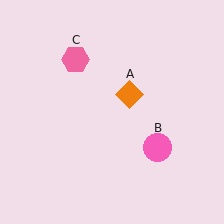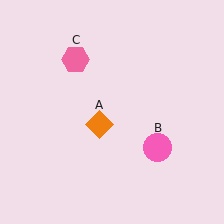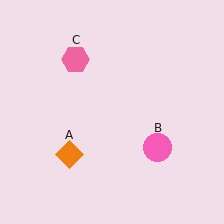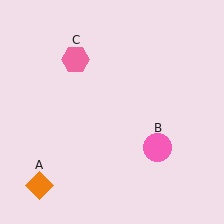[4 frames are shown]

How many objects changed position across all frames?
1 object changed position: orange diamond (object A).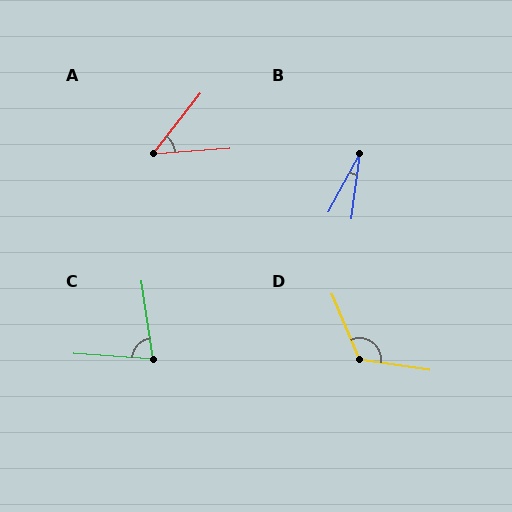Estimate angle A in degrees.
Approximately 48 degrees.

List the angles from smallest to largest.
B (20°), A (48°), C (77°), D (121°).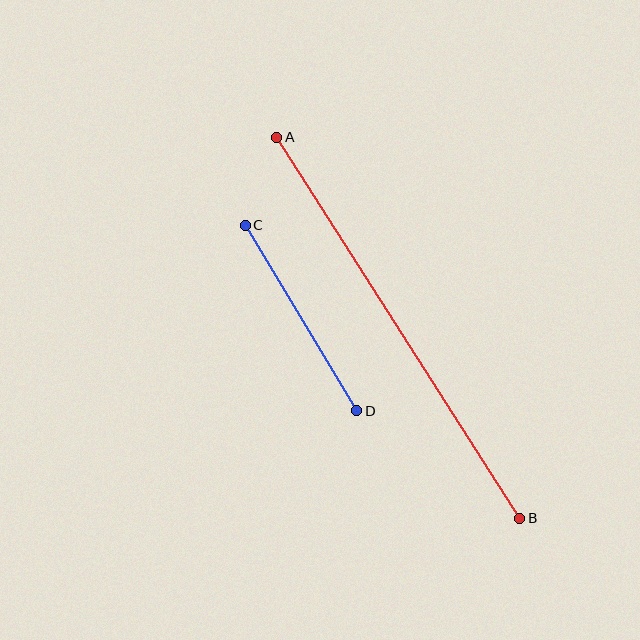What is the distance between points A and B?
The distance is approximately 452 pixels.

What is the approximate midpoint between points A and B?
The midpoint is at approximately (398, 328) pixels.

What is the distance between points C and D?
The distance is approximately 217 pixels.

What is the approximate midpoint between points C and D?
The midpoint is at approximately (301, 318) pixels.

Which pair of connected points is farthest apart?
Points A and B are farthest apart.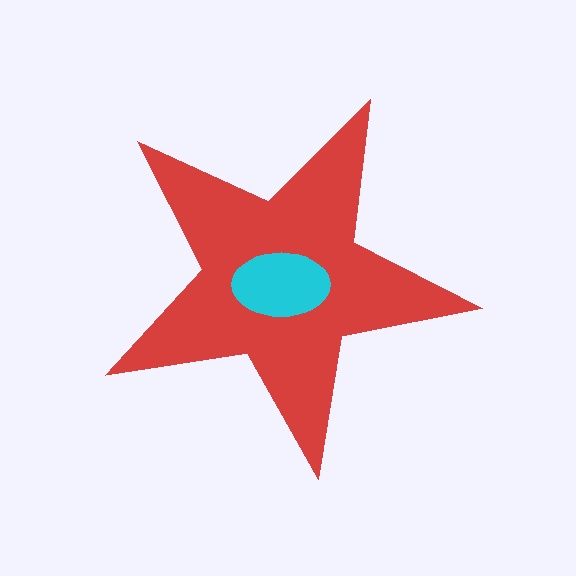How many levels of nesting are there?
2.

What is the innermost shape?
The cyan ellipse.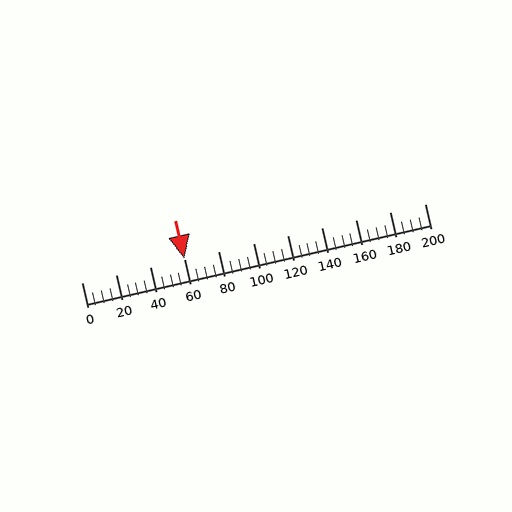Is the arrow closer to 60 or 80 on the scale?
The arrow is closer to 60.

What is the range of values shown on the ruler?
The ruler shows values from 0 to 200.